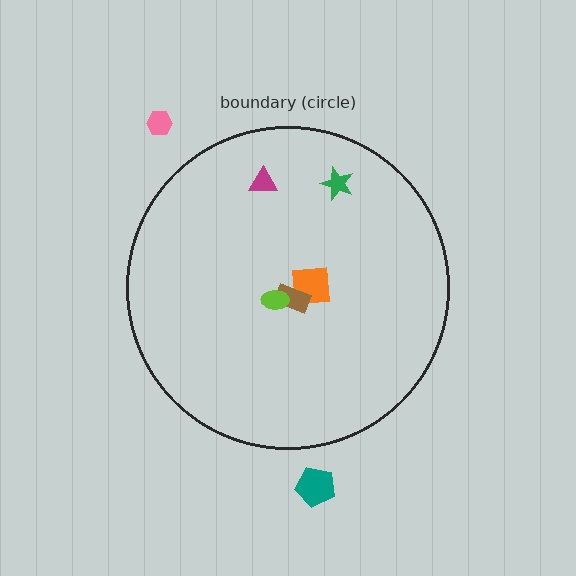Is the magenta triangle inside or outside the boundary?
Inside.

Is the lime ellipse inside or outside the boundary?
Inside.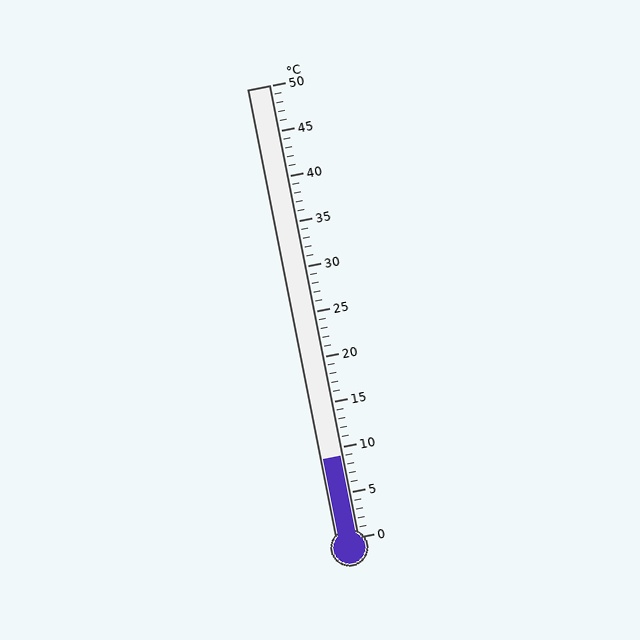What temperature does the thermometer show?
The thermometer shows approximately 9°C.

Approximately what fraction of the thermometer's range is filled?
The thermometer is filled to approximately 20% of its range.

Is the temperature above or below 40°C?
The temperature is below 40°C.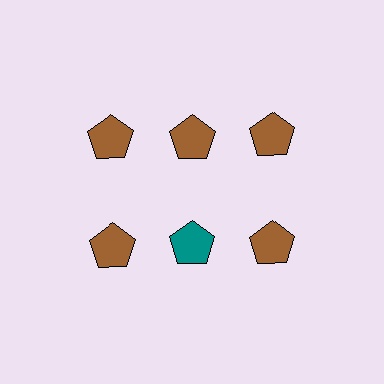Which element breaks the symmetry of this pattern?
The teal pentagon in the second row, second from left column breaks the symmetry. All other shapes are brown pentagons.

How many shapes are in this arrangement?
There are 6 shapes arranged in a grid pattern.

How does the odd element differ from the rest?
It has a different color: teal instead of brown.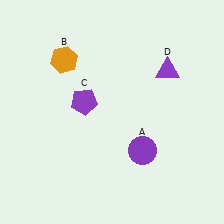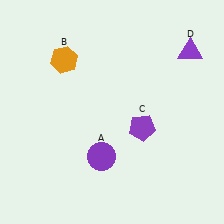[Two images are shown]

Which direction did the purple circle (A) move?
The purple circle (A) moved left.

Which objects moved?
The objects that moved are: the purple circle (A), the purple pentagon (C), the purple triangle (D).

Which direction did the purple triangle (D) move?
The purple triangle (D) moved right.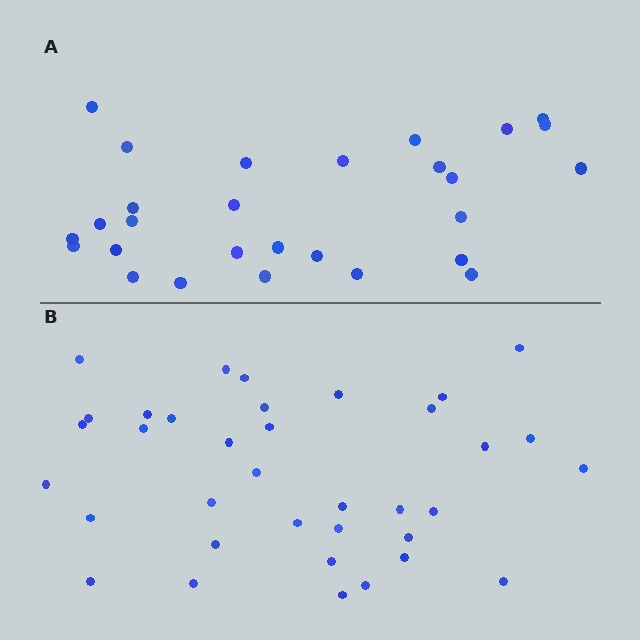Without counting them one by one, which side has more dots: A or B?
Region B (the bottom region) has more dots.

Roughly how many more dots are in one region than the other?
Region B has roughly 8 or so more dots than region A.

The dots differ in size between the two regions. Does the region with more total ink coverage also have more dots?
No. Region A has more total ink coverage because its dots are larger, but region B actually contains more individual dots. Total area can be misleading — the number of items is what matters here.